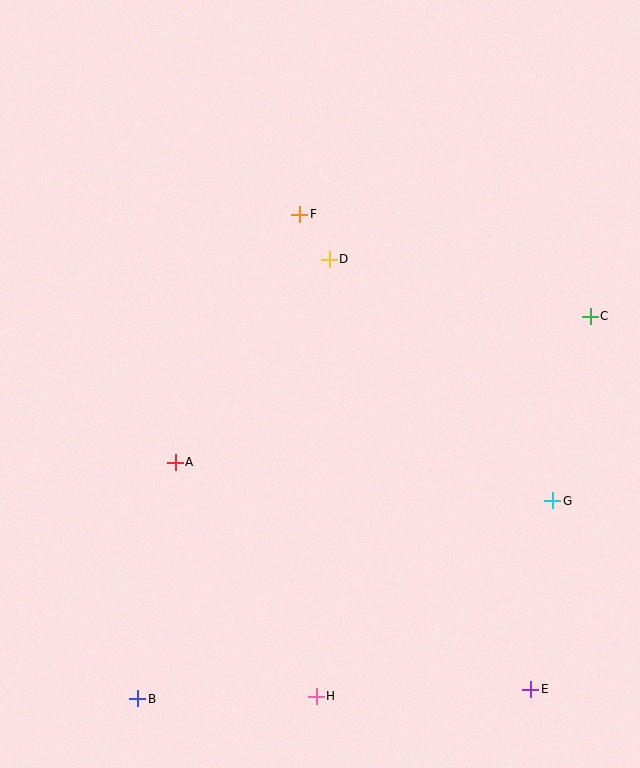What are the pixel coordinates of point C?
Point C is at (590, 316).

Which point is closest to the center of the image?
Point D at (329, 259) is closest to the center.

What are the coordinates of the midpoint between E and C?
The midpoint between E and C is at (560, 503).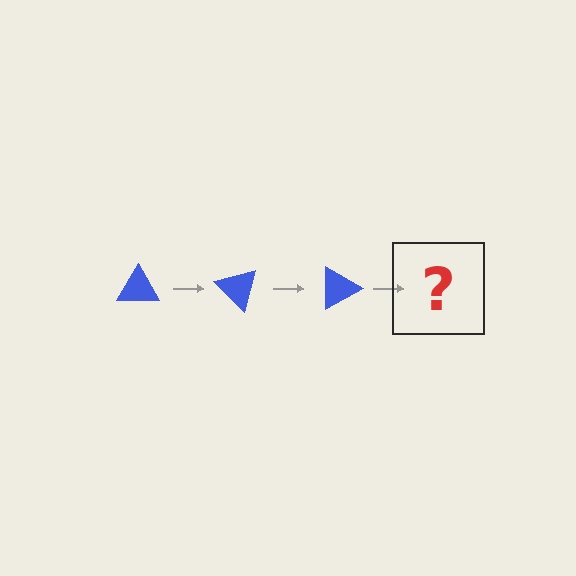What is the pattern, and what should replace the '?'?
The pattern is that the triangle rotates 45 degrees each step. The '?' should be a blue triangle rotated 135 degrees.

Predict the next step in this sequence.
The next step is a blue triangle rotated 135 degrees.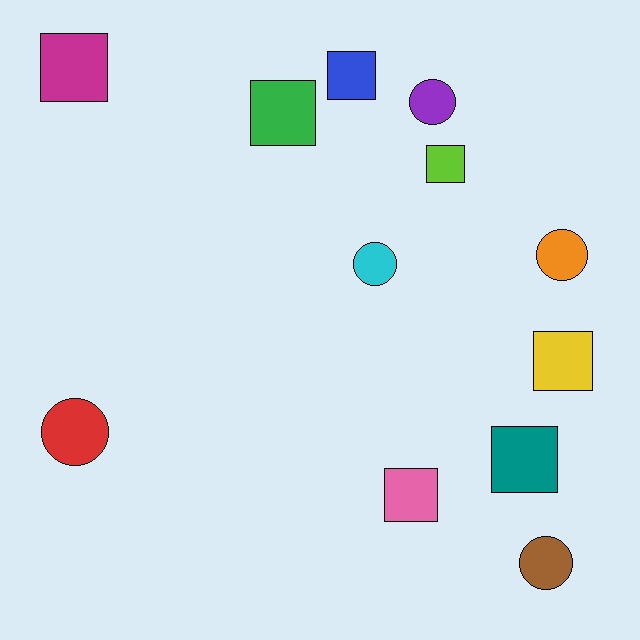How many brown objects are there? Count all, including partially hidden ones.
There is 1 brown object.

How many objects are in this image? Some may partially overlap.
There are 12 objects.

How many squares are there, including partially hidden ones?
There are 7 squares.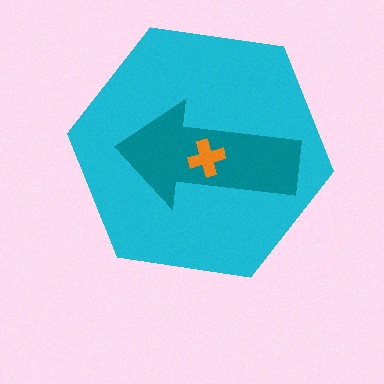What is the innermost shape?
The orange cross.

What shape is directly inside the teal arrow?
The orange cross.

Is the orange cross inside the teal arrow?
Yes.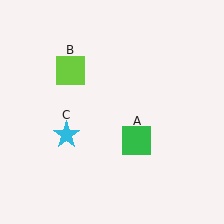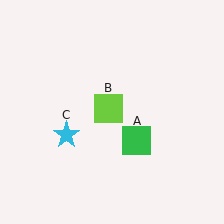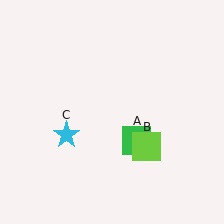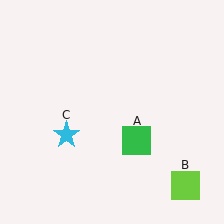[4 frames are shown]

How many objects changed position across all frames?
1 object changed position: lime square (object B).